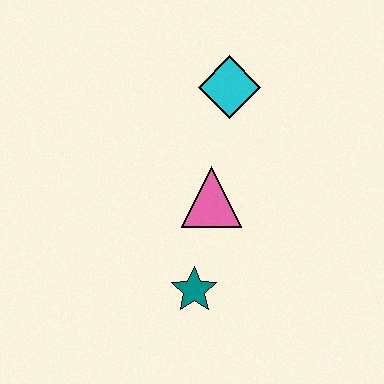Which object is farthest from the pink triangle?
The cyan diamond is farthest from the pink triangle.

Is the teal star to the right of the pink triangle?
No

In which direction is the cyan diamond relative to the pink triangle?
The cyan diamond is above the pink triangle.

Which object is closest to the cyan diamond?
The pink triangle is closest to the cyan diamond.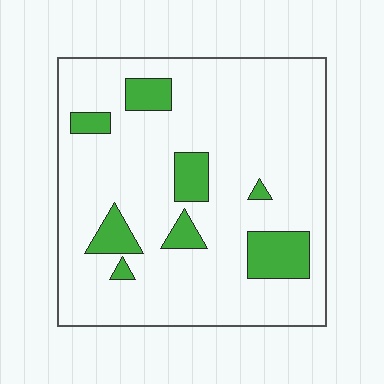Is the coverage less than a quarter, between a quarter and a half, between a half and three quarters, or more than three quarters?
Less than a quarter.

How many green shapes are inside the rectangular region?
8.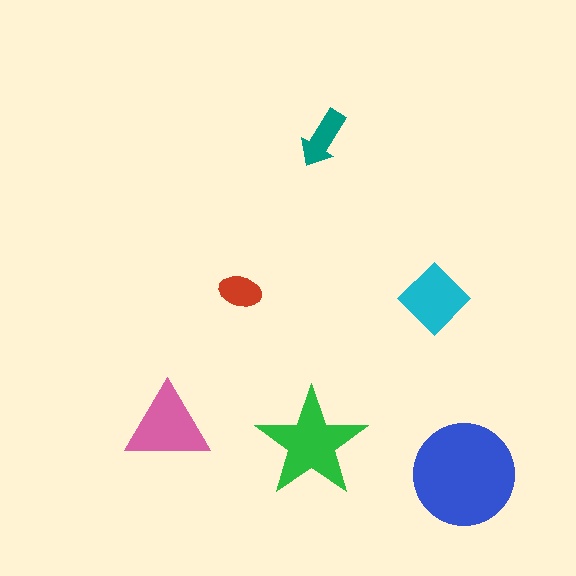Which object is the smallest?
The red ellipse.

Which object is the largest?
The blue circle.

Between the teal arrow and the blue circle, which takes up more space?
The blue circle.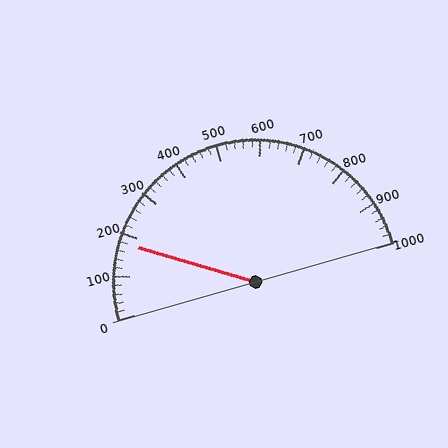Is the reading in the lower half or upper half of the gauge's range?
The reading is in the lower half of the range (0 to 1000).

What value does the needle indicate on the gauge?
The needle indicates approximately 180.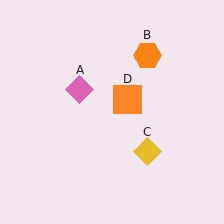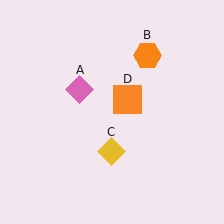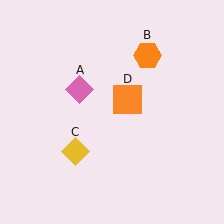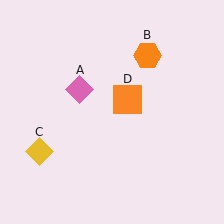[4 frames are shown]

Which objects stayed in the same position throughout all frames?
Pink diamond (object A) and orange hexagon (object B) and orange square (object D) remained stationary.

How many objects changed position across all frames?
1 object changed position: yellow diamond (object C).